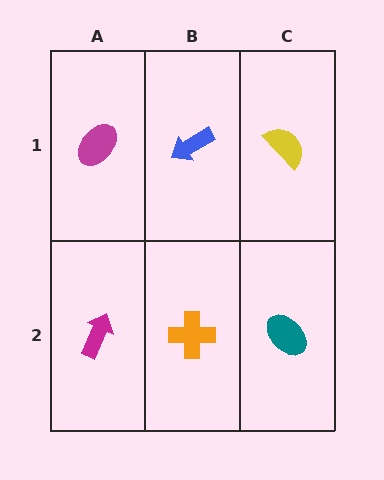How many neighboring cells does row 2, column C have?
2.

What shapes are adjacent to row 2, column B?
A blue arrow (row 1, column B), a magenta arrow (row 2, column A), a teal ellipse (row 2, column C).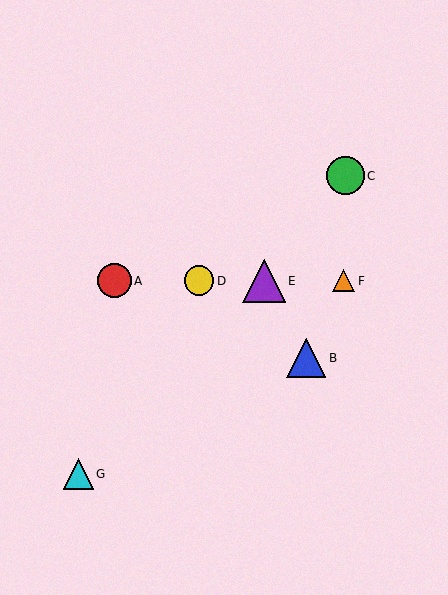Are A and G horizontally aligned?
No, A is at y≈281 and G is at y≈474.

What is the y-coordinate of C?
Object C is at y≈176.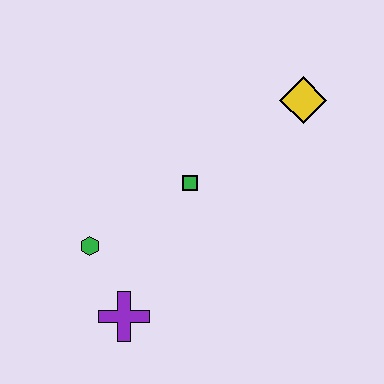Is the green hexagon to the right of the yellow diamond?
No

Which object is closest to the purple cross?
The green hexagon is closest to the purple cross.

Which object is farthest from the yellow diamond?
The purple cross is farthest from the yellow diamond.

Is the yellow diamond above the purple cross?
Yes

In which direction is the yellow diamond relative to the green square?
The yellow diamond is to the right of the green square.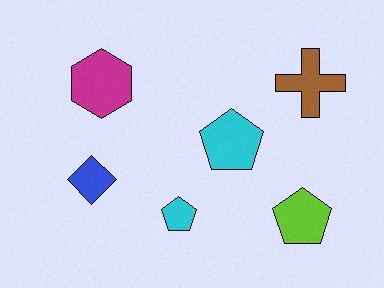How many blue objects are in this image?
There is 1 blue object.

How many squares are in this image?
There are no squares.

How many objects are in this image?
There are 6 objects.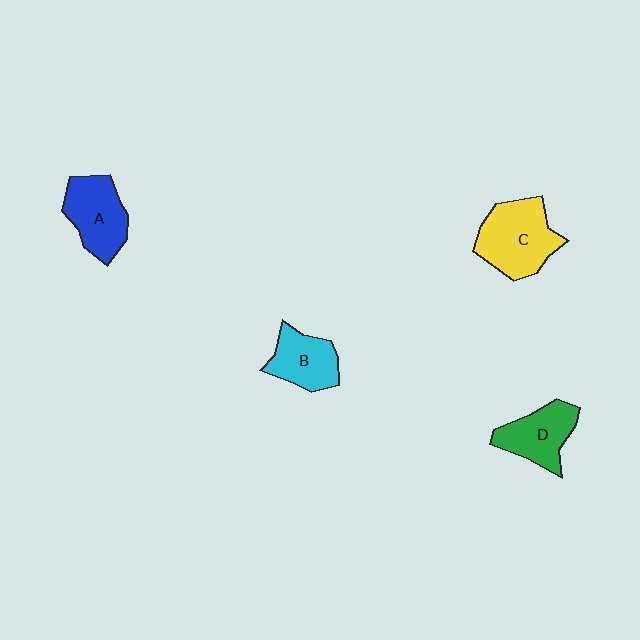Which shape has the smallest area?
Shape B (cyan).